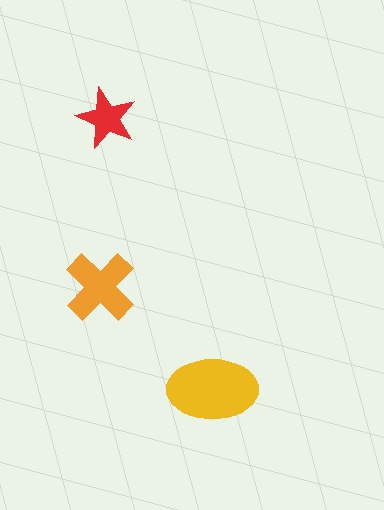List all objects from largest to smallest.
The yellow ellipse, the orange cross, the red star.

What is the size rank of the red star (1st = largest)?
3rd.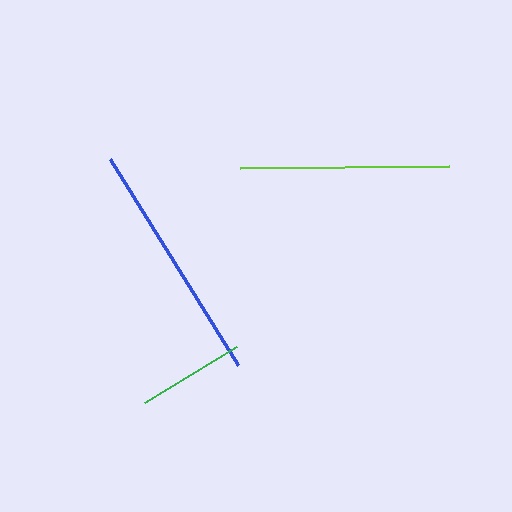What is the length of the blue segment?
The blue segment is approximately 242 pixels long.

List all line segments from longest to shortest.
From longest to shortest: blue, lime, green.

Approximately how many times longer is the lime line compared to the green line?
The lime line is approximately 1.9 times the length of the green line.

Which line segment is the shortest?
The green line is the shortest at approximately 108 pixels.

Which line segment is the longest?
The blue line is the longest at approximately 242 pixels.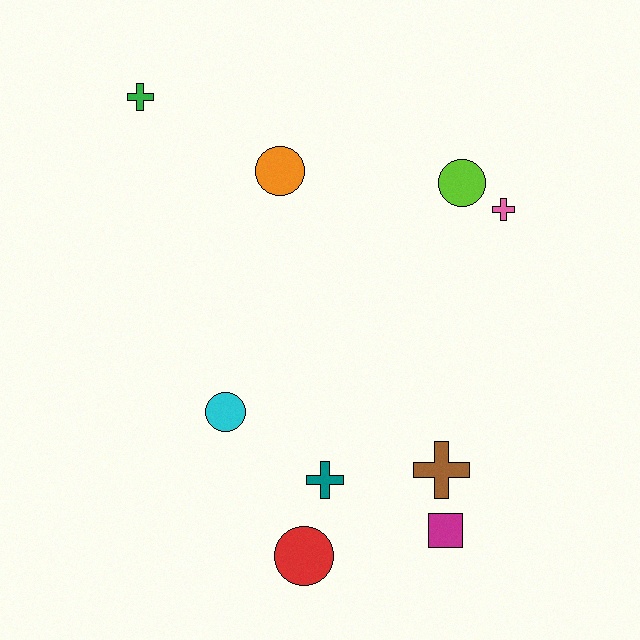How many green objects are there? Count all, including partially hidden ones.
There is 1 green object.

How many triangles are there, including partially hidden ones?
There are no triangles.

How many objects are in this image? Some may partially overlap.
There are 9 objects.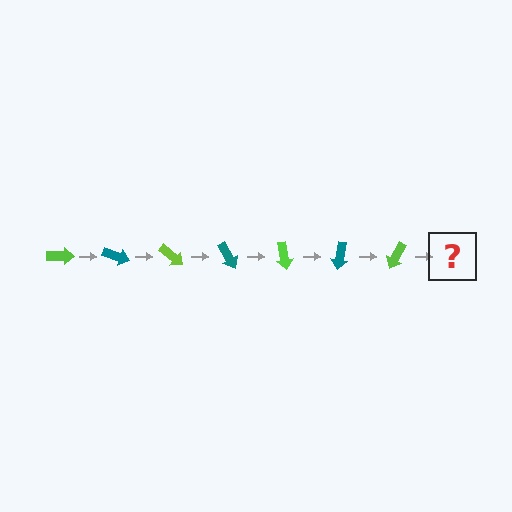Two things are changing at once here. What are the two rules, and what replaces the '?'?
The two rules are that it rotates 20 degrees each step and the color cycles through lime and teal. The '?' should be a teal arrow, rotated 140 degrees from the start.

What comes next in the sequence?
The next element should be a teal arrow, rotated 140 degrees from the start.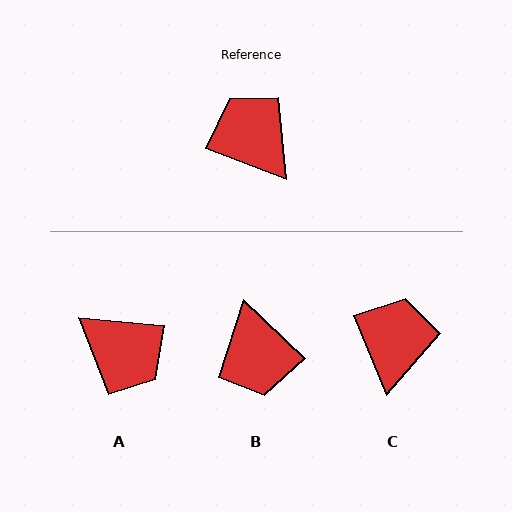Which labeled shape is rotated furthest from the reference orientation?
A, about 164 degrees away.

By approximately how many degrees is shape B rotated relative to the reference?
Approximately 157 degrees counter-clockwise.